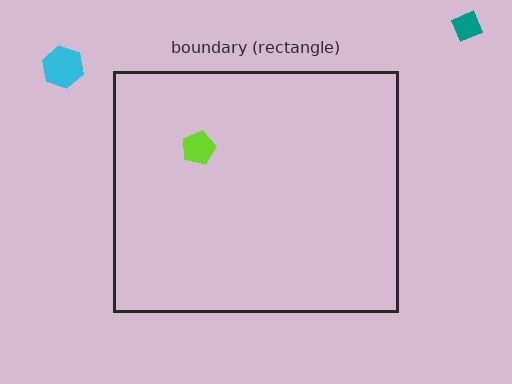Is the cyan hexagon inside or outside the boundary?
Outside.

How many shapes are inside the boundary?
1 inside, 2 outside.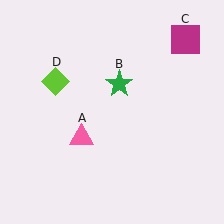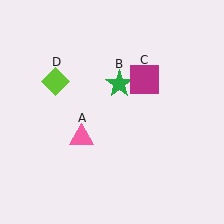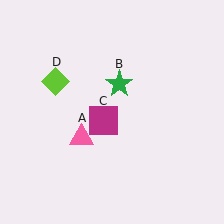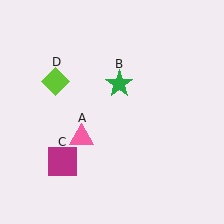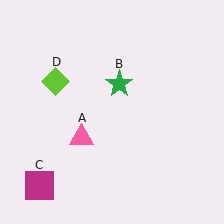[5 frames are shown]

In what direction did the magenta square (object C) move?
The magenta square (object C) moved down and to the left.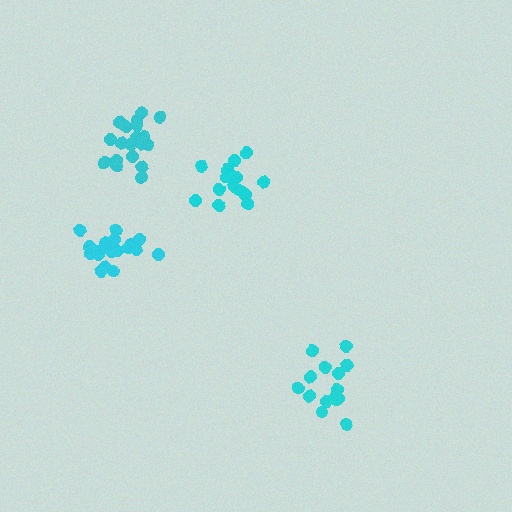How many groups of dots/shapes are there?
There are 4 groups.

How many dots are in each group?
Group 1: 15 dots, Group 2: 15 dots, Group 3: 20 dots, Group 4: 20 dots (70 total).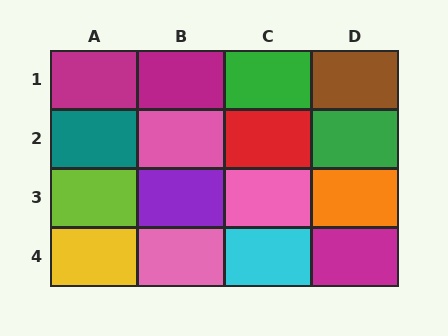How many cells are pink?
3 cells are pink.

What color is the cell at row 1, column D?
Brown.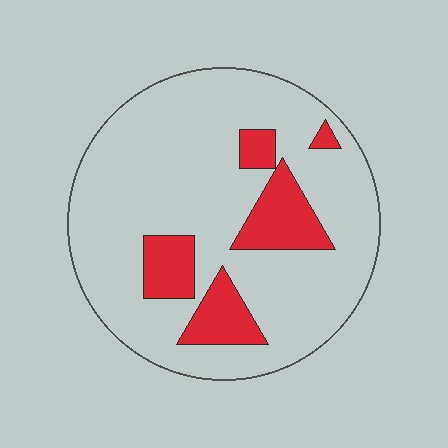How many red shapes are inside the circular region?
5.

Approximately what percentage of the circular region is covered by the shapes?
Approximately 20%.